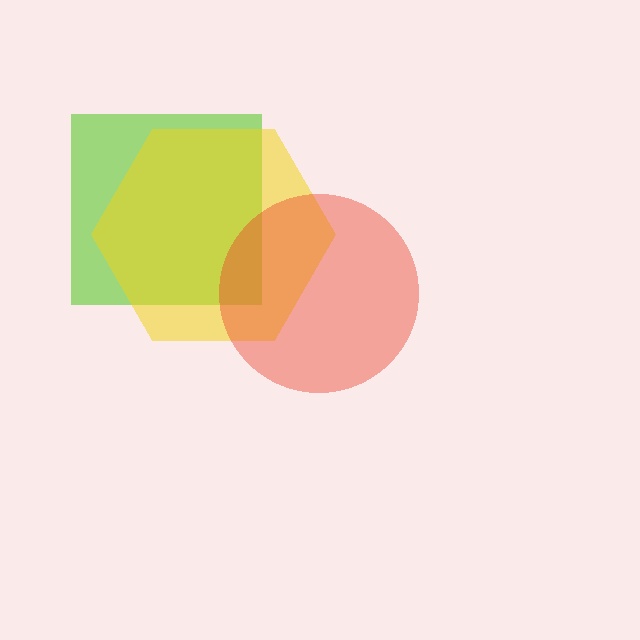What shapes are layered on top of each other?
The layered shapes are: a lime square, a yellow hexagon, a red circle.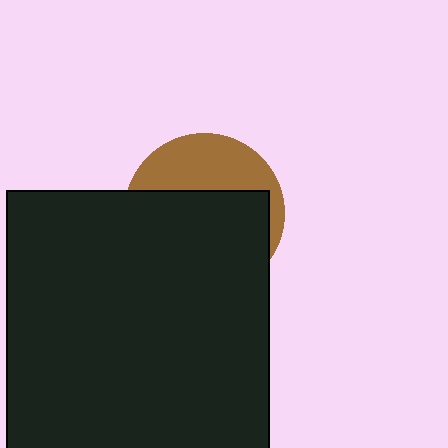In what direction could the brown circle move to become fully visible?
The brown circle could move up. That would shift it out from behind the black rectangle entirely.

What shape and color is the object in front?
The object in front is a black rectangle.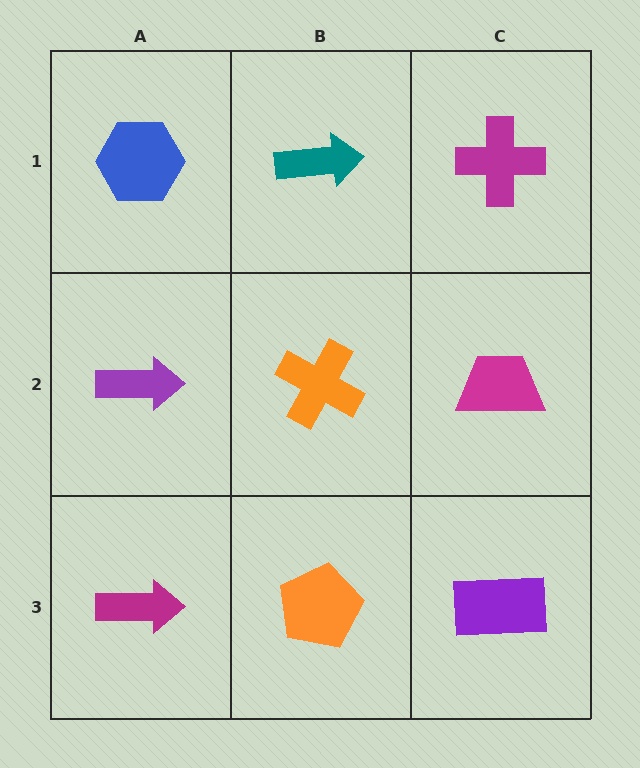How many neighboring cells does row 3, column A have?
2.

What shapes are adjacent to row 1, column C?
A magenta trapezoid (row 2, column C), a teal arrow (row 1, column B).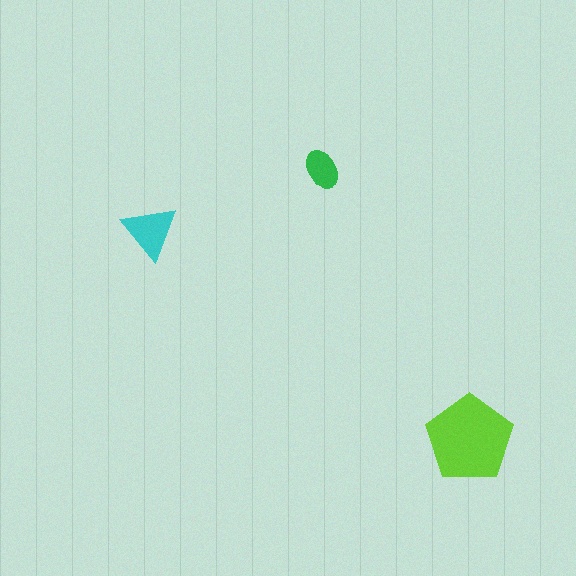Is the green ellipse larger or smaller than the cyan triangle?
Smaller.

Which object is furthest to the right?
The lime pentagon is rightmost.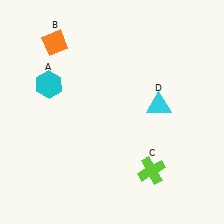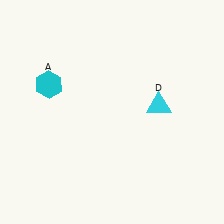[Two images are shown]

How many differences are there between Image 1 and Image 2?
There are 2 differences between the two images.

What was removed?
The orange diamond (B), the lime cross (C) were removed in Image 2.